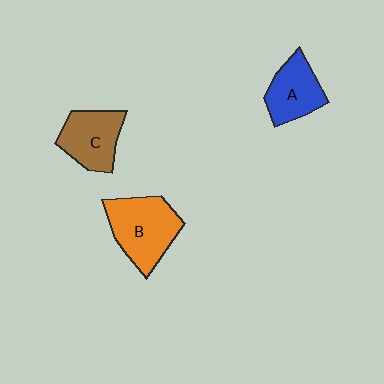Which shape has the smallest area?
Shape A (blue).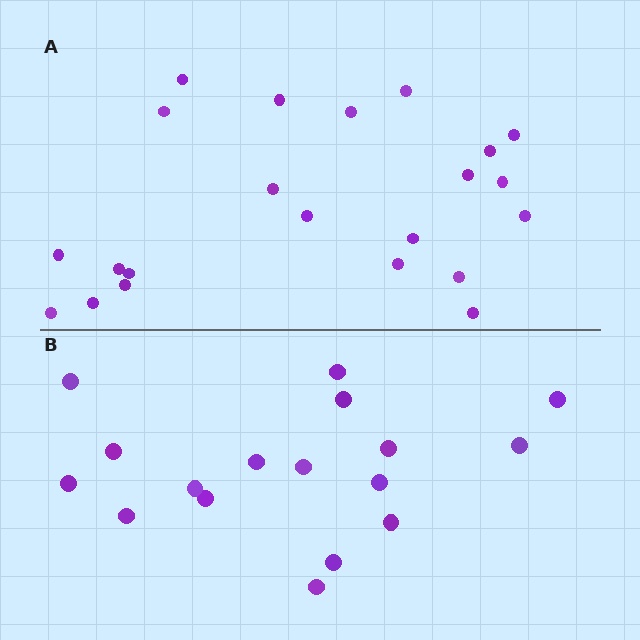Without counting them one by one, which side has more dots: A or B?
Region A (the top region) has more dots.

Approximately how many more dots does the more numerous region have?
Region A has about 5 more dots than region B.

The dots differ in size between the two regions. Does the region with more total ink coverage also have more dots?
No. Region B has more total ink coverage because its dots are larger, but region A actually contains more individual dots. Total area can be misleading — the number of items is what matters here.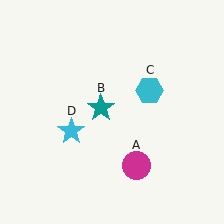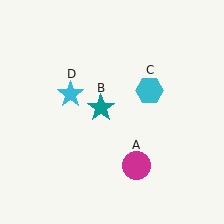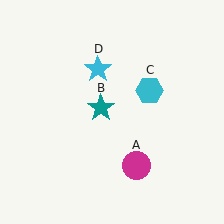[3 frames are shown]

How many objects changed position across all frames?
1 object changed position: cyan star (object D).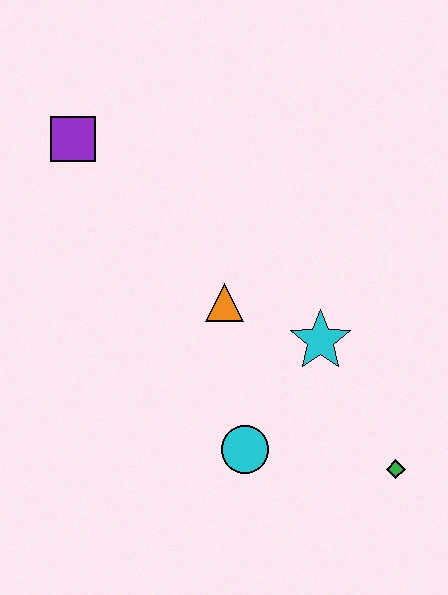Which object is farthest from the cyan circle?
The purple square is farthest from the cyan circle.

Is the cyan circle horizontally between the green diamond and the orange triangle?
Yes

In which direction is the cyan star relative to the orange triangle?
The cyan star is to the right of the orange triangle.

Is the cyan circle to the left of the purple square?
No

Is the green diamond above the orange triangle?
No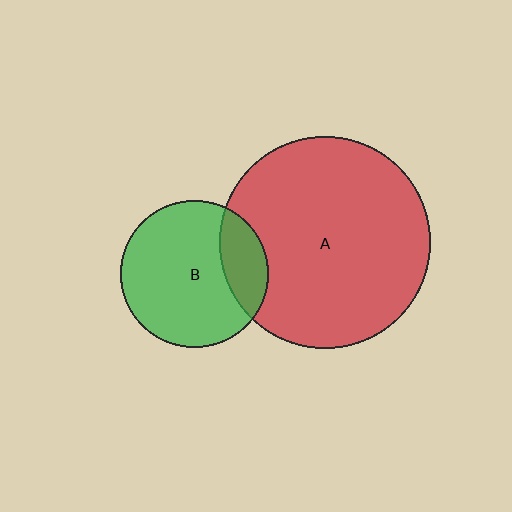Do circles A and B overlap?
Yes.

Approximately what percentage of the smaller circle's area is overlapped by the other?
Approximately 20%.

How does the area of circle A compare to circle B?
Approximately 2.1 times.